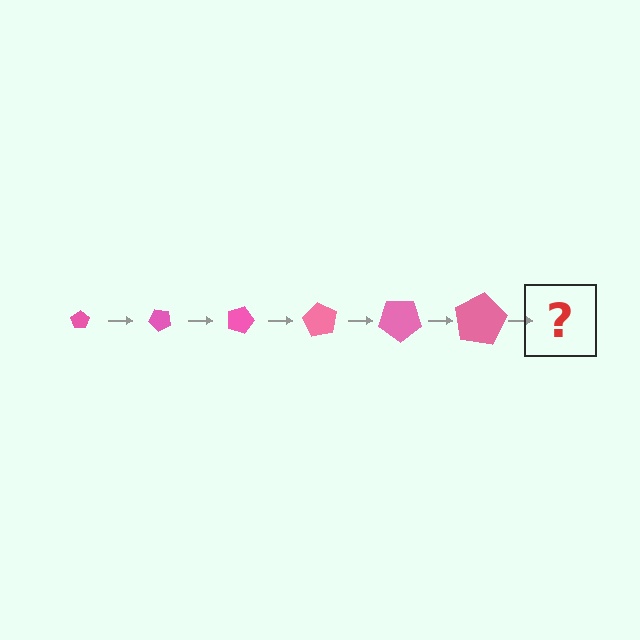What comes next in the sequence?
The next element should be a pentagon, larger than the previous one and rotated 270 degrees from the start.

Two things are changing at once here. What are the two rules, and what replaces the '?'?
The two rules are that the pentagon grows larger each step and it rotates 45 degrees each step. The '?' should be a pentagon, larger than the previous one and rotated 270 degrees from the start.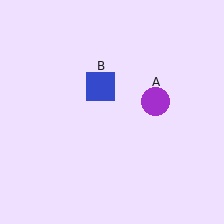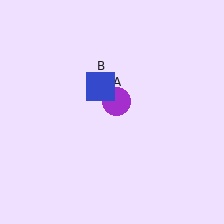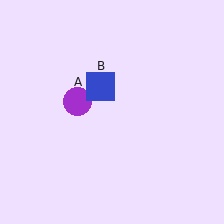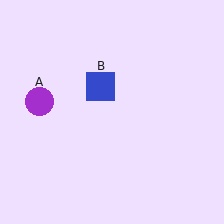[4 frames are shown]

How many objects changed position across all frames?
1 object changed position: purple circle (object A).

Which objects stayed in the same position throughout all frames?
Blue square (object B) remained stationary.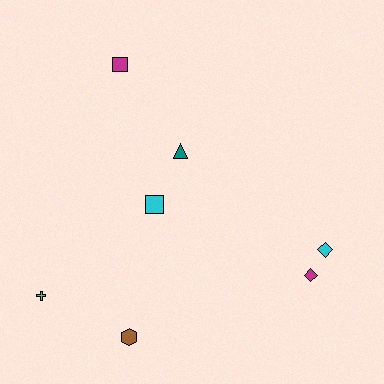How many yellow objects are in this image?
There are no yellow objects.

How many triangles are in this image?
There is 1 triangle.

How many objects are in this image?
There are 7 objects.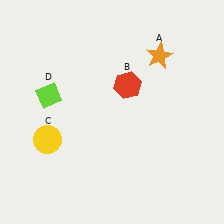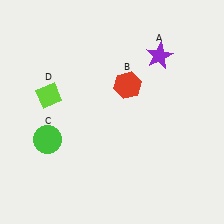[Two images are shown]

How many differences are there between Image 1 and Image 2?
There are 2 differences between the two images.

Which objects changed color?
A changed from orange to purple. C changed from yellow to green.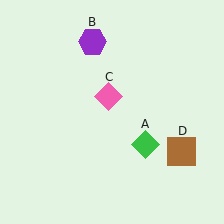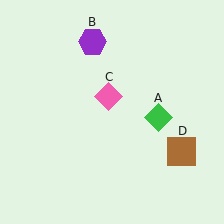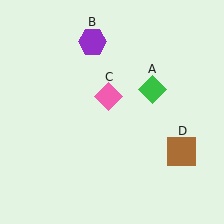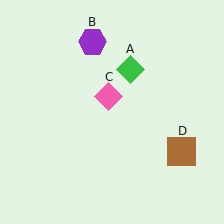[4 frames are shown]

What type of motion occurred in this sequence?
The green diamond (object A) rotated counterclockwise around the center of the scene.